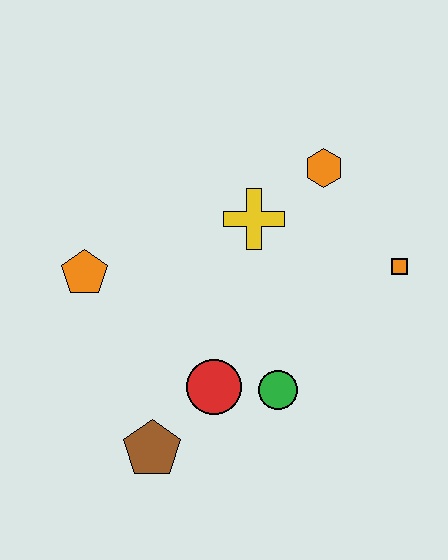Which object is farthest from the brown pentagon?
The orange hexagon is farthest from the brown pentagon.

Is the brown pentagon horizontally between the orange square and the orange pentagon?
Yes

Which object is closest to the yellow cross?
The orange hexagon is closest to the yellow cross.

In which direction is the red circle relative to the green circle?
The red circle is to the left of the green circle.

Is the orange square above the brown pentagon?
Yes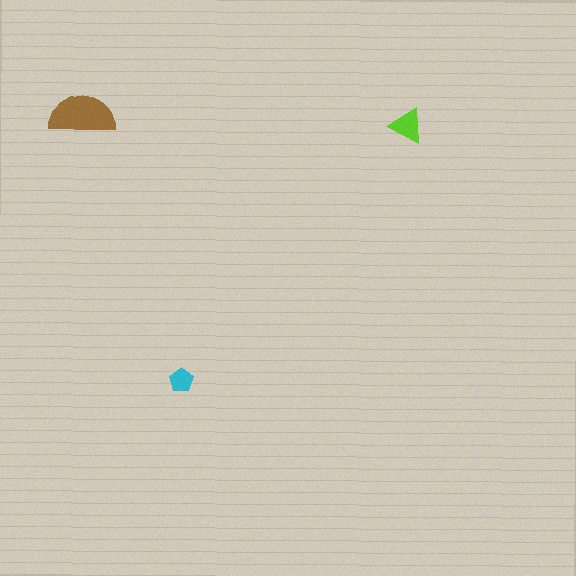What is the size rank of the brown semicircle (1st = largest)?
1st.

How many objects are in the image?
There are 3 objects in the image.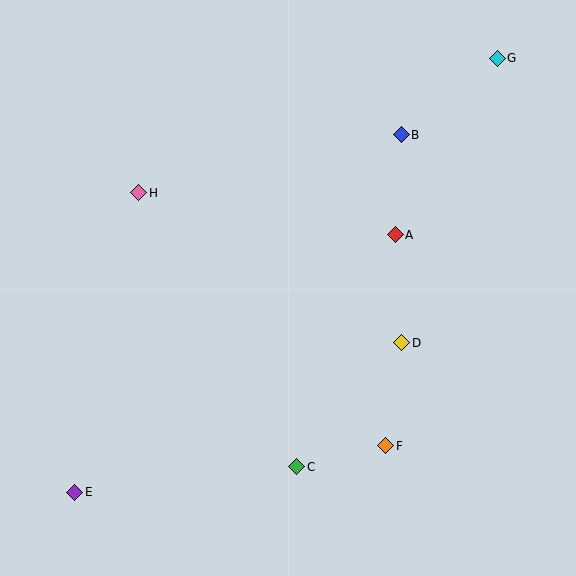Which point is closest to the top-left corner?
Point H is closest to the top-left corner.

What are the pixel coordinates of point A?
Point A is at (395, 235).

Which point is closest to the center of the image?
Point A at (395, 235) is closest to the center.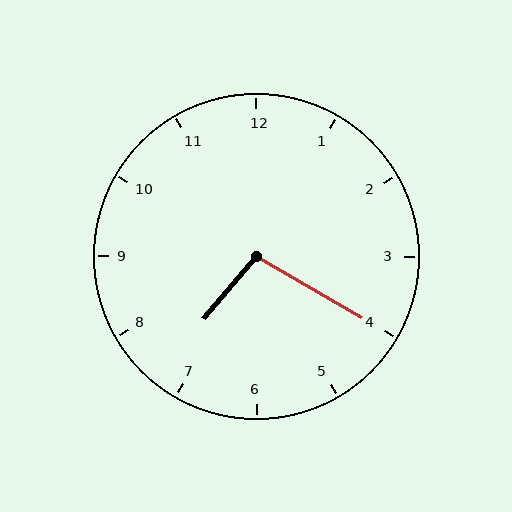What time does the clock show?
7:20.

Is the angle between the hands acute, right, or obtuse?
It is obtuse.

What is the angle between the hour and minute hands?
Approximately 100 degrees.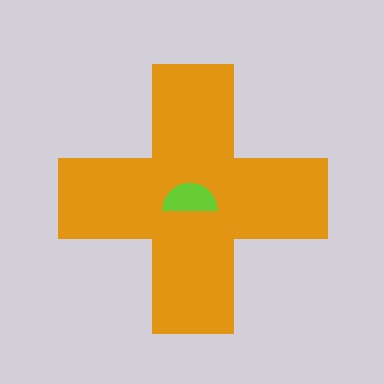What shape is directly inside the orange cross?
The lime semicircle.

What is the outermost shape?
The orange cross.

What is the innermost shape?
The lime semicircle.